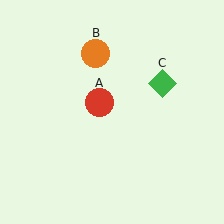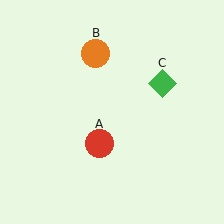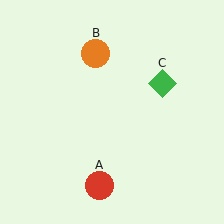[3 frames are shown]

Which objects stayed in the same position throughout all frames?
Orange circle (object B) and green diamond (object C) remained stationary.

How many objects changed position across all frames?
1 object changed position: red circle (object A).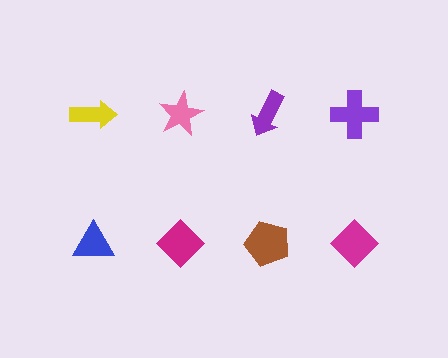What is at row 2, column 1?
A blue triangle.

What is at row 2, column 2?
A magenta diamond.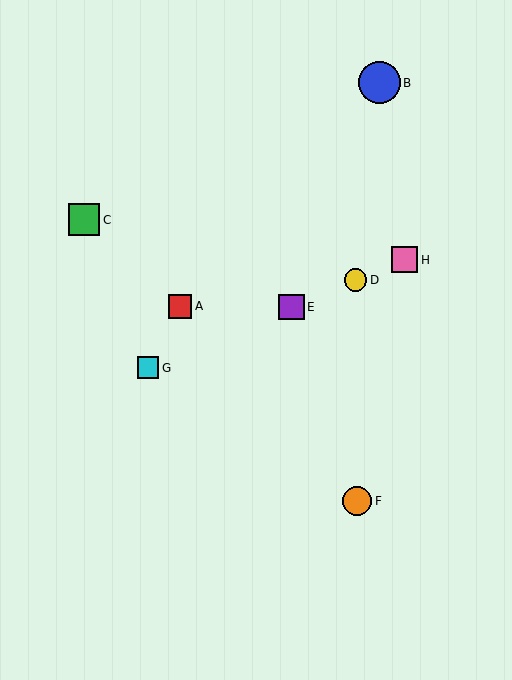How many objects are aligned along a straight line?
4 objects (D, E, G, H) are aligned along a straight line.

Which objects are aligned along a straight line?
Objects D, E, G, H are aligned along a straight line.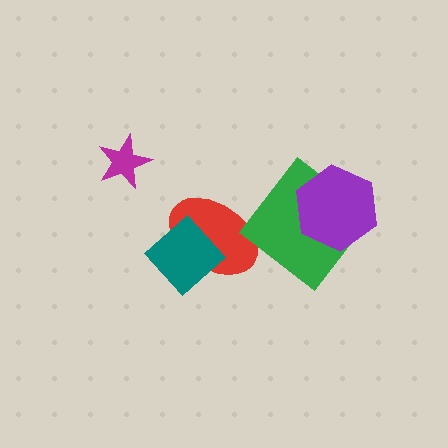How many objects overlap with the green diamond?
1 object overlaps with the green diamond.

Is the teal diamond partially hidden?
No, no other shape covers it.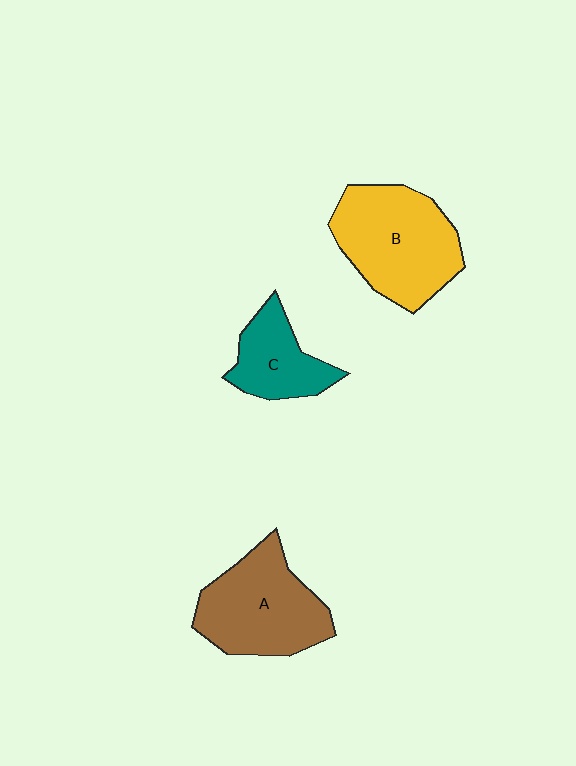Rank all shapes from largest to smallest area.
From largest to smallest: B (yellow), A (brown), C (teal).